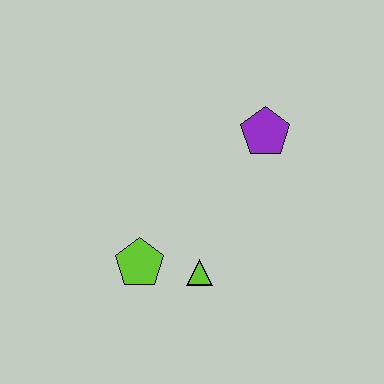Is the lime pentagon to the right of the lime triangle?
No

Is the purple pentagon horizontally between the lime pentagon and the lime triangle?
No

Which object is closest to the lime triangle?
The lime pentagon is closest to the lime triangle.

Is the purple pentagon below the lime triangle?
No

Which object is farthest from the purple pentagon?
The lime pentagon is farthest from the purple pentagon.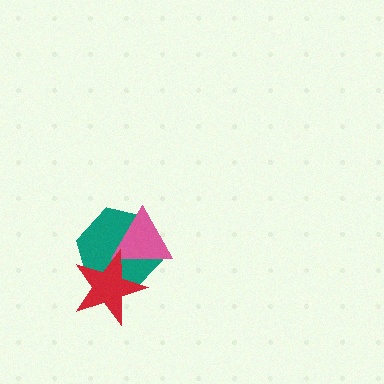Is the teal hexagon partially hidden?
Yes, it is partially covered by another shape.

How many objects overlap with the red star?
2 objects overlap with the red star.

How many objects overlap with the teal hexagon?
2 objects overlap with the teal hexagon.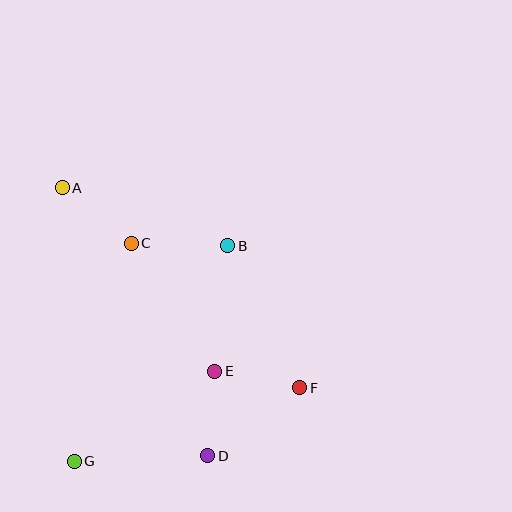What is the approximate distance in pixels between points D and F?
The distance between D and F is approximately 114 pixels.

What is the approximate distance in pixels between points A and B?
The distance between A and B is approximately 176 pixels.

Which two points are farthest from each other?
Points A and F are farthest from each other.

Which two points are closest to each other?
Points D and E are closest to each other.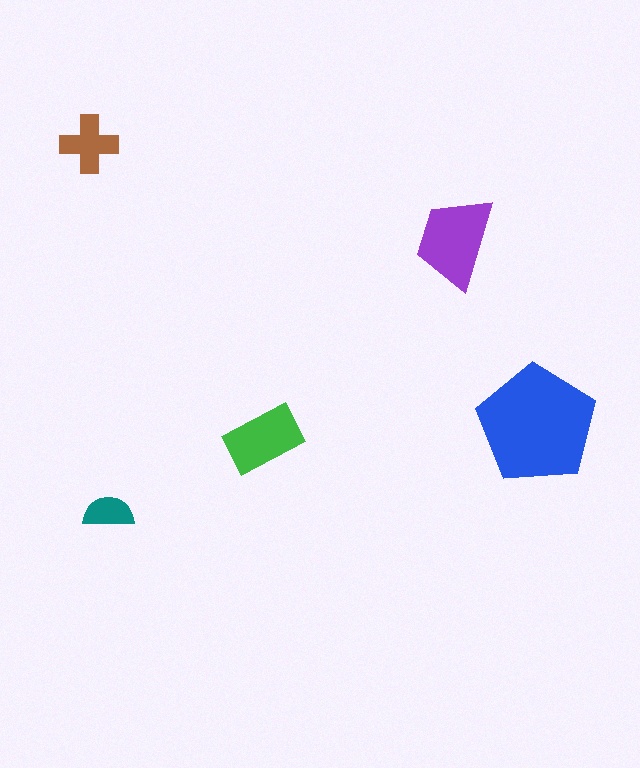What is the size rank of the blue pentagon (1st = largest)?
1st.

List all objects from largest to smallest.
The blue pentagon, the purple trapezoid, the green rectangle, the brown cross, the teal semicircle.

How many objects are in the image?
There are 5 objects in the image.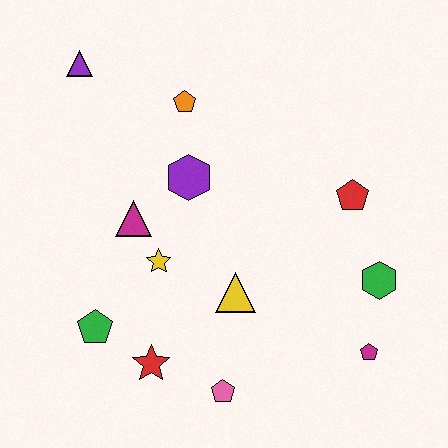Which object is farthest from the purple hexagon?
The magenta pentagon is farthest from the purple hexagon.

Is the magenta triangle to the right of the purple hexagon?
No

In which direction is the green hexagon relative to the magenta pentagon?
The green hexagon is above the magenta pentagon.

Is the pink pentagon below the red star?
Yes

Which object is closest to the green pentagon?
The red star is closest to the green pentagon.